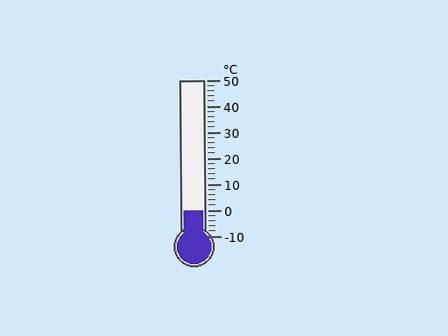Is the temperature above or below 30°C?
The temperature is below 30°C.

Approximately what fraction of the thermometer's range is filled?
The thermometer is filled to approximately 15% of its range.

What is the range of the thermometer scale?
The thermometer scale ranges from -10°C to 50°C.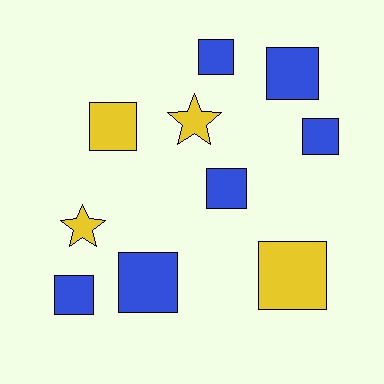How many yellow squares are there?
There are 2 yellow squares.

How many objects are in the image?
There are 10 objects.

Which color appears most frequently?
Blue, with 6 objects.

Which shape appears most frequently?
Square, with 8 objects.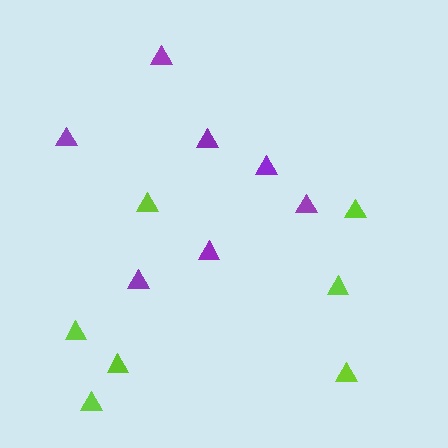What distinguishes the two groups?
There are 2 groups: one group of lime triangles (7) and one group of purple triangles (7).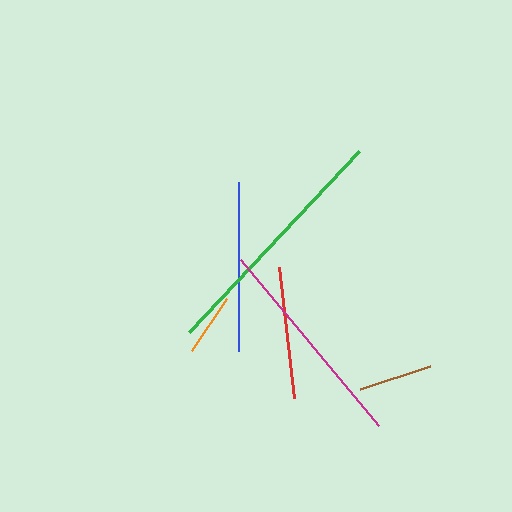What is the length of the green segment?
The green segment is approximately 248 pixels long.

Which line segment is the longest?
The green line is the longest at approximately 248 pixels.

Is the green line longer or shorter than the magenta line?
The green line is longer than the magenta line.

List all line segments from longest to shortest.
From longest to shortest: green, magenta, blue, red, brown, orange.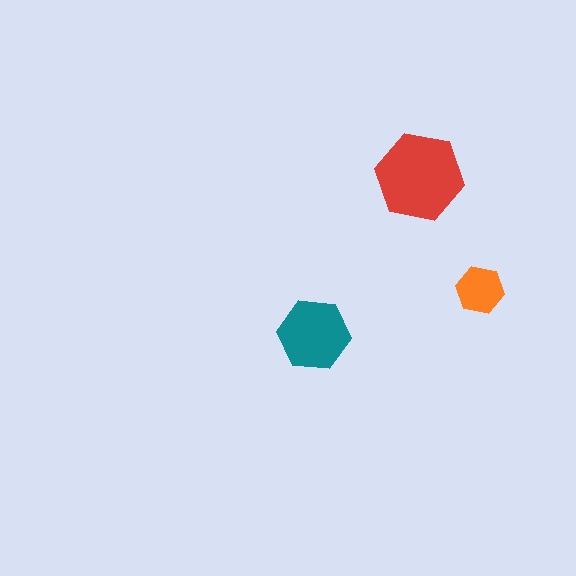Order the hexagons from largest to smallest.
the red one, the teal one, the orange one.